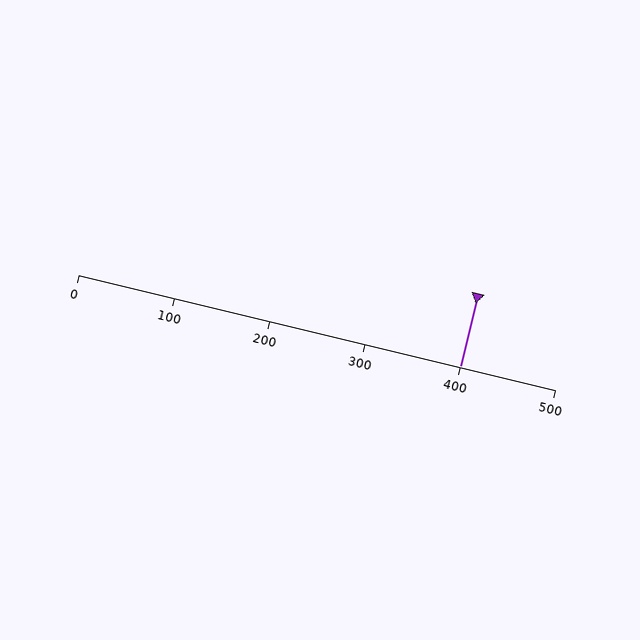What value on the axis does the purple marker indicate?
The marker indicates approximately 400.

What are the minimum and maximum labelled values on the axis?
The axis runs from 0 to 500.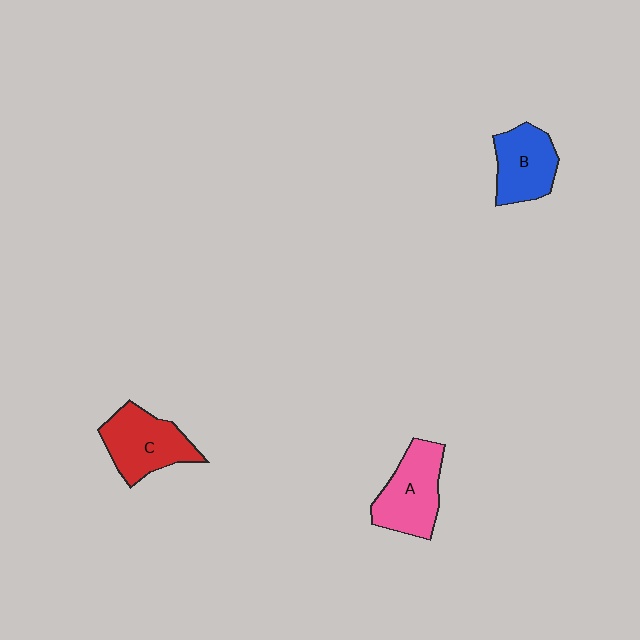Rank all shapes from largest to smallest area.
From largest to smallest: C (red), A (pink), B (blue).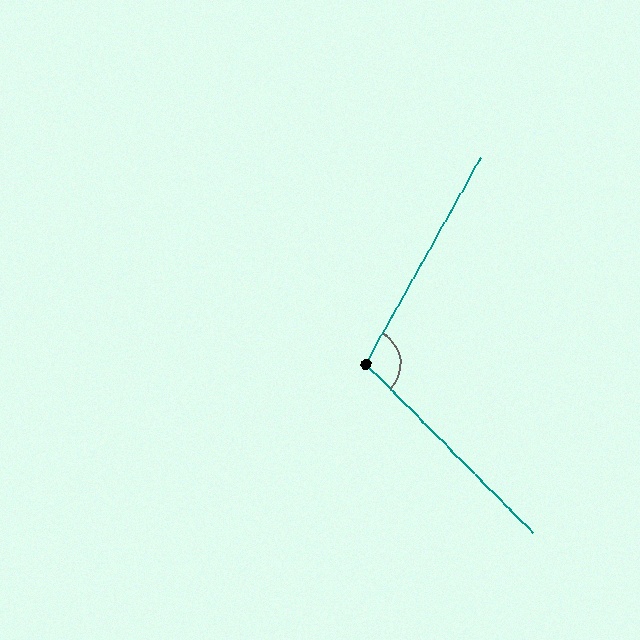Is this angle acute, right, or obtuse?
It is obtuse.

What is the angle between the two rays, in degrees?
Approximately 106 degrees.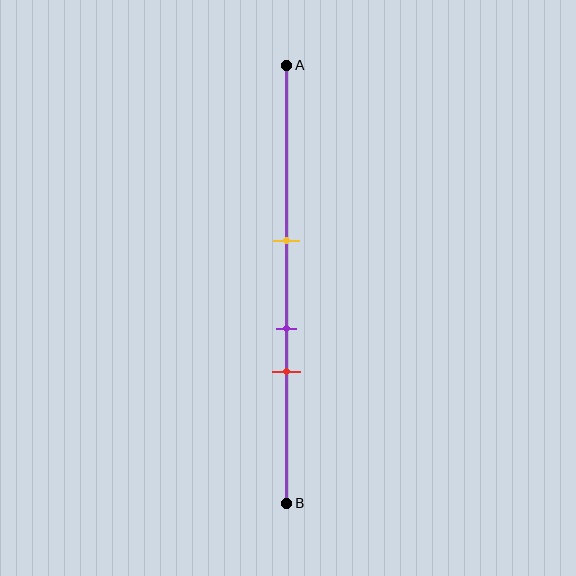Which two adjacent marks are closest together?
The purple and red marks are the closest adjacent pair.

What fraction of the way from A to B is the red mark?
The red mark is approximately 70% (0.7) of the way from A to B.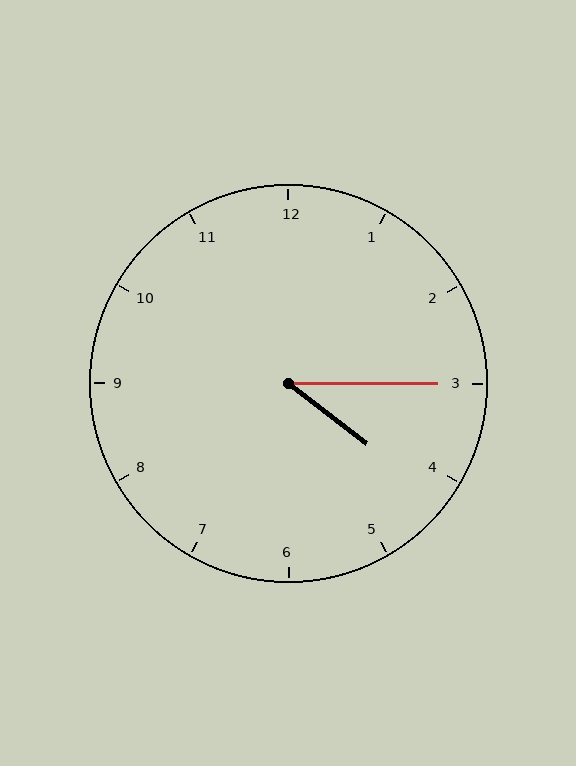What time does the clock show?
4:15.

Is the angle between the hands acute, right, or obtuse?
It is acute.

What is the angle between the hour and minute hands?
Approximately 38 degrees.